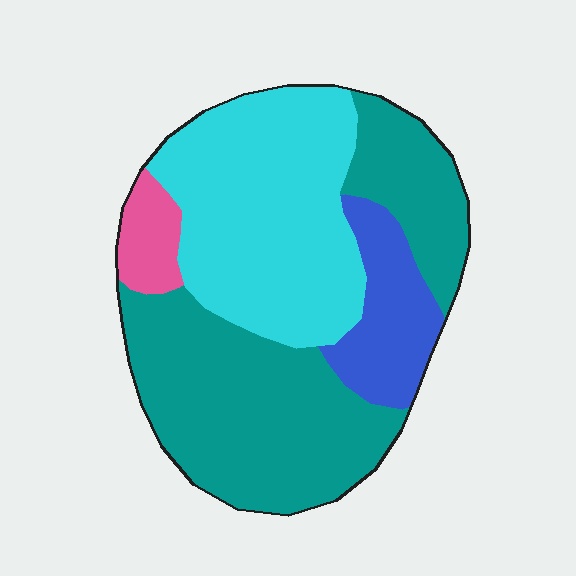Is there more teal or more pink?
Teal.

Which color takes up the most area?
Teal, at roughly 45%.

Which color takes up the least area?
Pink, at roughly 5%.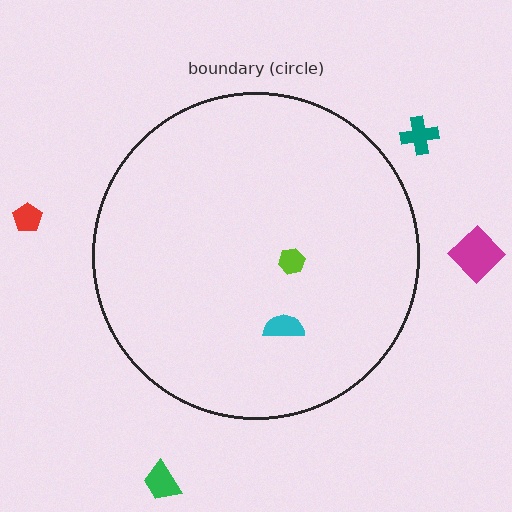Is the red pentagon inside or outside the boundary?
Outside.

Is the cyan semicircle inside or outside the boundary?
Inside.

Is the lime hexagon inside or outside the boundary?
Inside.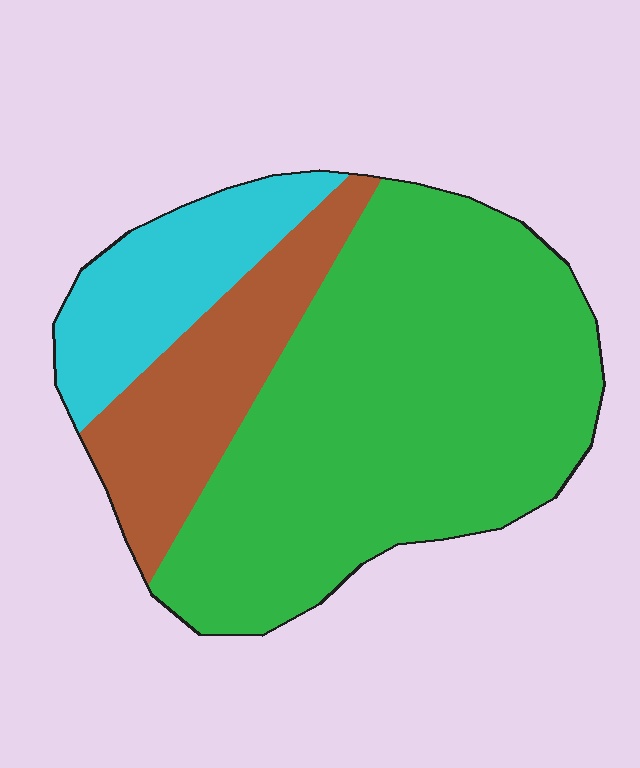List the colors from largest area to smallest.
From largest to smallest: green, brown, cyan.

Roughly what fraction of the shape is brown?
Brown covers around 20% of the shape.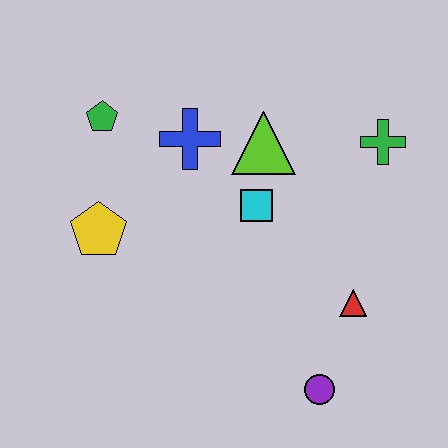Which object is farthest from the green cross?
The yellow pentagon is farthest from the green cross.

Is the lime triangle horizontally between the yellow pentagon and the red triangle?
Yes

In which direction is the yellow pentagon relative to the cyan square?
The yellow pentagon is to the left of the cyan square.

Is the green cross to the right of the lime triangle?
Yes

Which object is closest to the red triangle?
The purple circle is closest to the red triangle.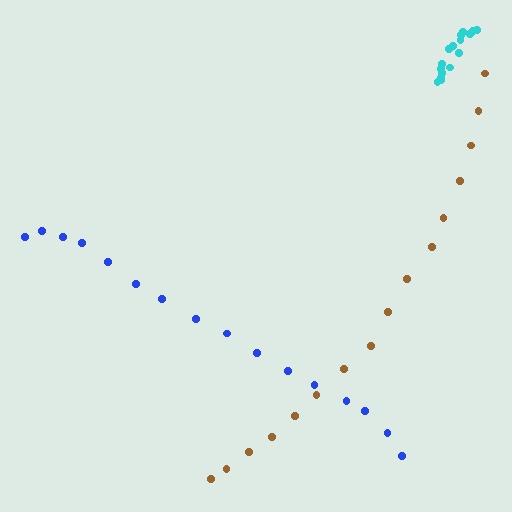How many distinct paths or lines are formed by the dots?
There are 3 distinct paths.